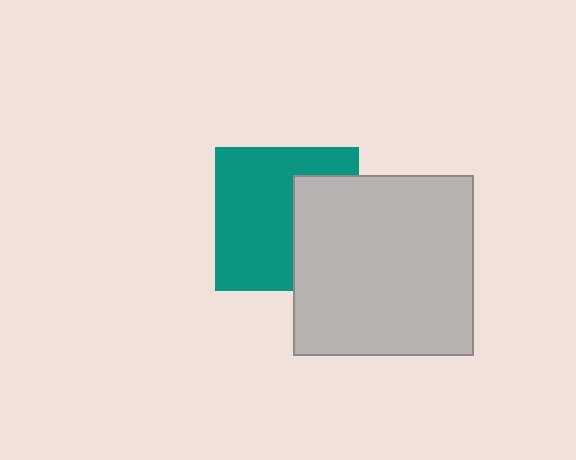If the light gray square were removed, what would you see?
You would see the complete teal square.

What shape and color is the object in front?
The object in front is a light gray square.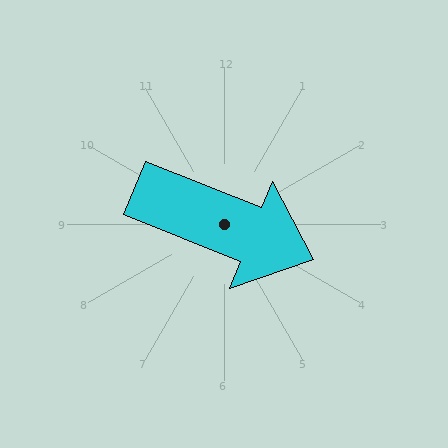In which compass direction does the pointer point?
East.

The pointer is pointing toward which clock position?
Roughly 4 o'clock.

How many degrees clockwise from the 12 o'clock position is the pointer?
Approximately 112 degrees.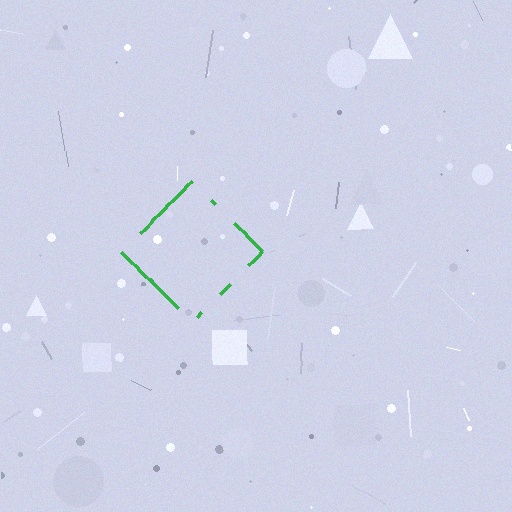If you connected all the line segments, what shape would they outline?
They would outline a diamond.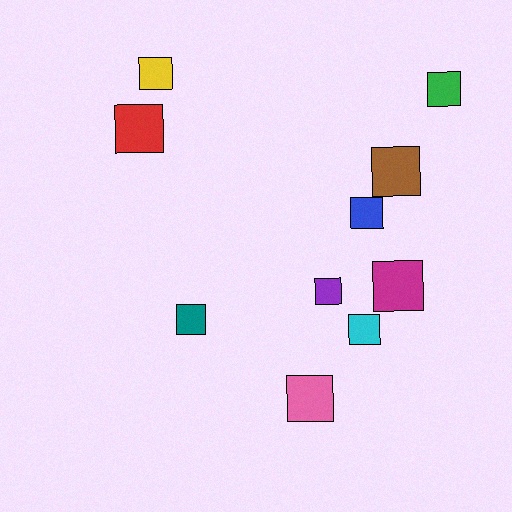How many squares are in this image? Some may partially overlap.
There are 10 squares.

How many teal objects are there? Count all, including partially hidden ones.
There is 1 teal object.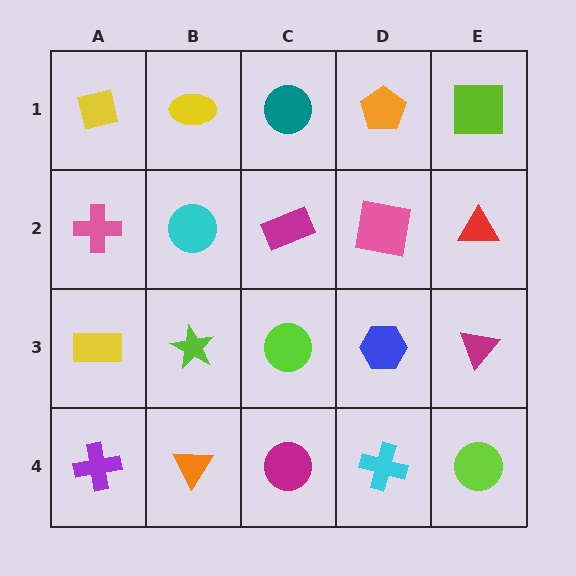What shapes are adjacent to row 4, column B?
A lime star (row 3, column B), a purple cross (row 4, column A), a magenta circle (row 4, column C).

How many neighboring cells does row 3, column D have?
4.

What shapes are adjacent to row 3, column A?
A pink cross (row 2, column A), a purple cross (row 4, column A), a lime star (row 3, column B).